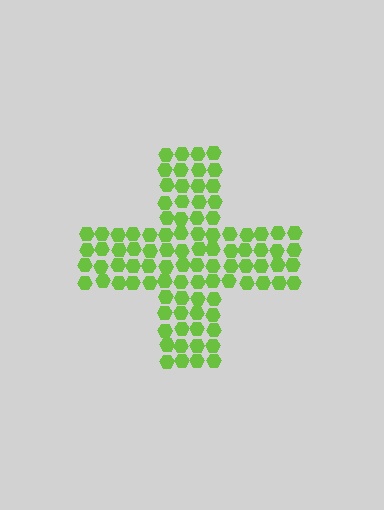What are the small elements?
The small elements are hexagons.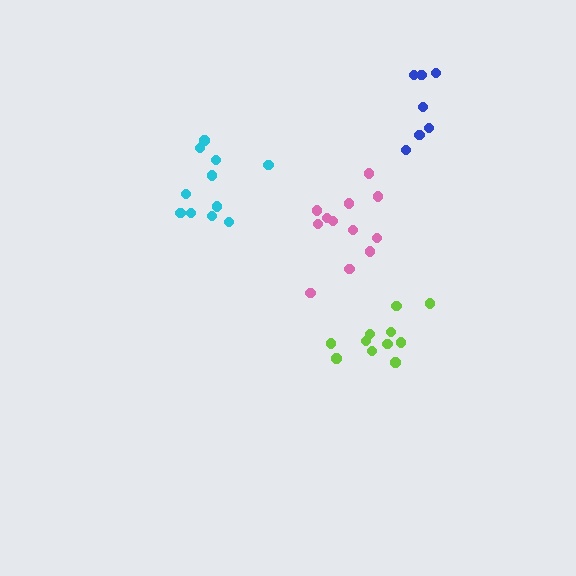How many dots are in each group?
Group 1: 11 dots, Group 2: 7 dots, Group 3: 12 dots, Group 4: 11 dots (41 total).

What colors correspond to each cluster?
The clusters are colored: cyan, blue, pink, lime.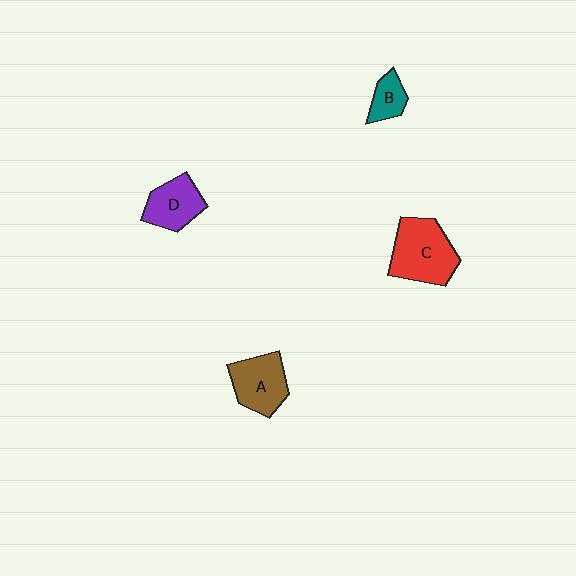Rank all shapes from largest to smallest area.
From largest to smallest: C (red), A (brown), D (purple), B (teal).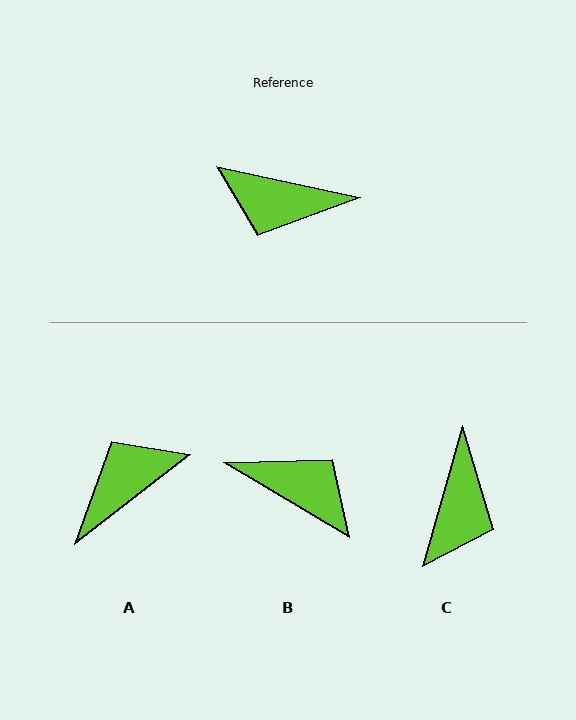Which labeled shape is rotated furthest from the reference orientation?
B, about 162 degrees away.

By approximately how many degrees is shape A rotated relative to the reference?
Approximately 130 degrees clockwise.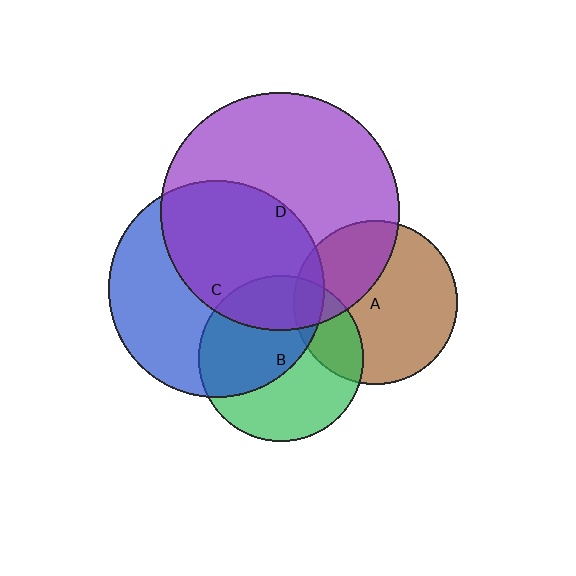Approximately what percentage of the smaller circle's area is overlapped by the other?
Approximately 50%.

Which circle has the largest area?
Circle D (purple).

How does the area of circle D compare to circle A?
Approximately 2.1 times.